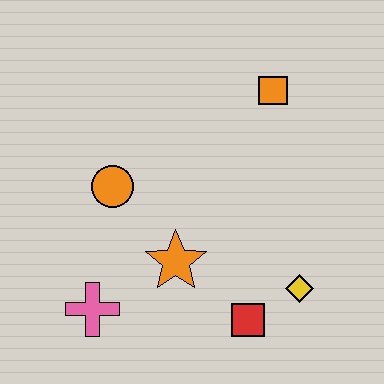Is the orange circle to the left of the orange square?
Yes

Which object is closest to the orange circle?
The orange star is closest to the orange circle.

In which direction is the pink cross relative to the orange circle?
The pink cross is below the orange circle.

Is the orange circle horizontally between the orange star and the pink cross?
Yes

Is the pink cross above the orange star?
No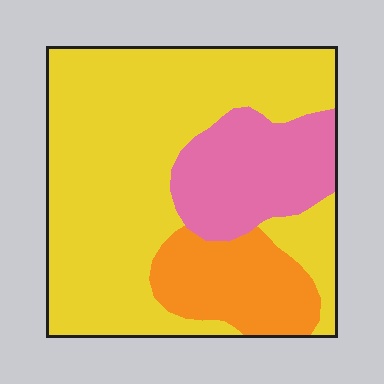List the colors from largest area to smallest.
From largest to smallest: yellow, pink, orange.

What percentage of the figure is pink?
Pink covers about 20% of the figure.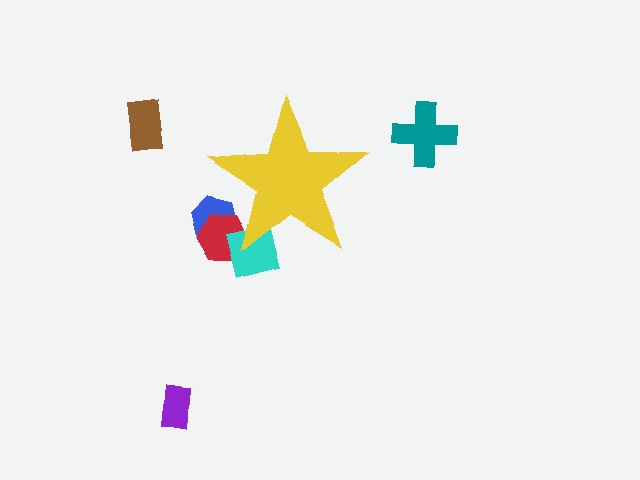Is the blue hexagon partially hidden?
Yes, the blue hexagon is partially hidden behind the yellow star.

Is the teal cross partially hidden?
No, the teal cross is fully visible.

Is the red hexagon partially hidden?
Yes, the red hexagon is partially hidden behind the yellow star.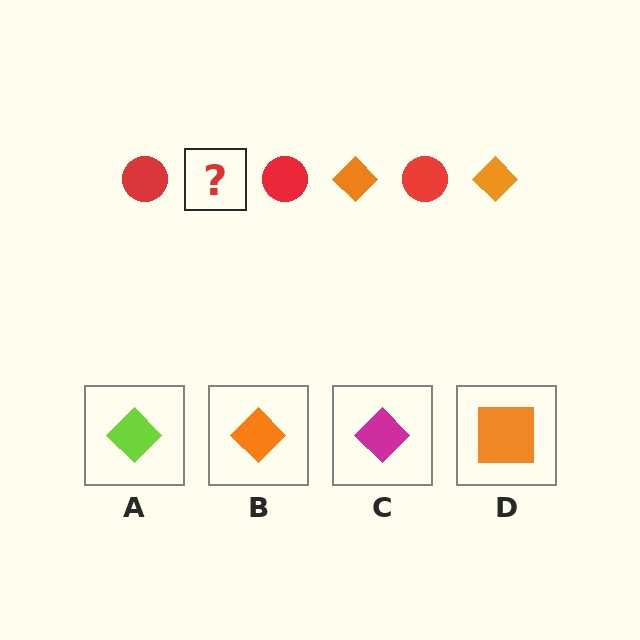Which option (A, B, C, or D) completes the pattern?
B.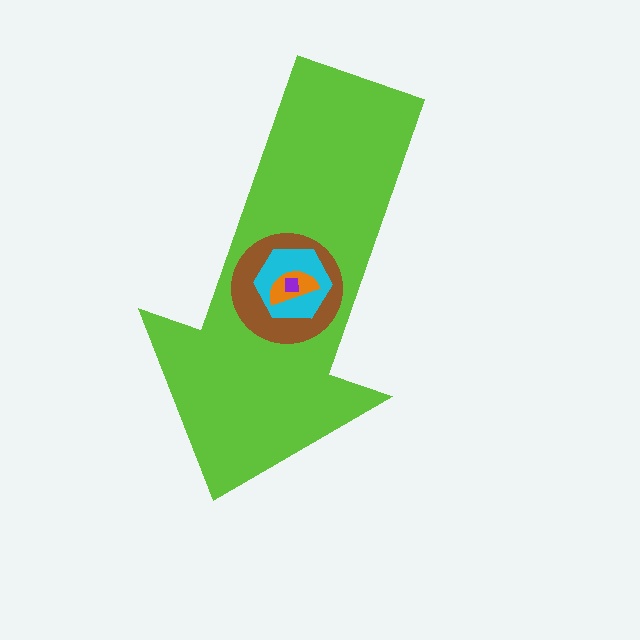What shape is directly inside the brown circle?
The cyan hexagon.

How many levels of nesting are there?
5.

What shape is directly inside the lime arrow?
The brown circle.